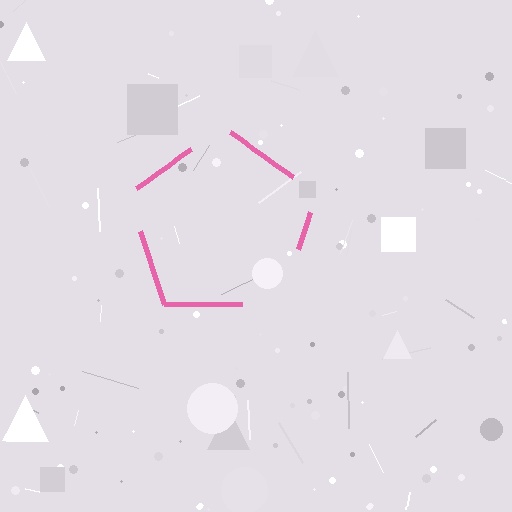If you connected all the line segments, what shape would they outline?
They would outline a pentagon.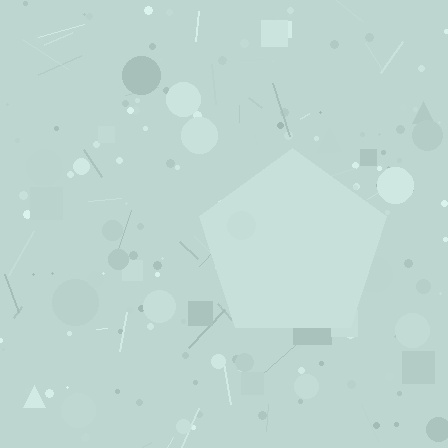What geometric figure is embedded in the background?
A pentagon is embedded in the background.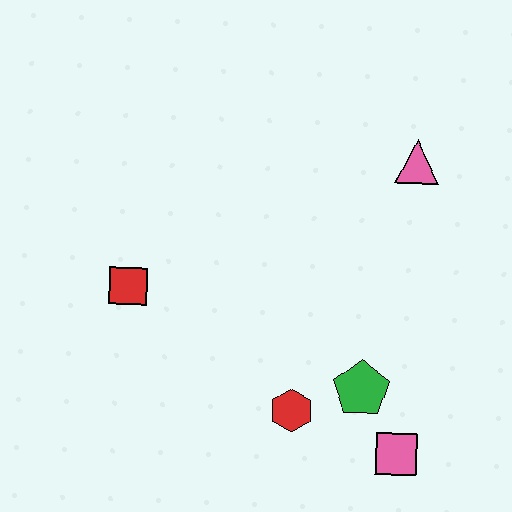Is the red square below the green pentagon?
No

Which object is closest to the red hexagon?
The green pentagon is closest to the red hexagon.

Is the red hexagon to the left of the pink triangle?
Yes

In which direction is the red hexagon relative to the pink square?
The red hexagon is to the left of the pink square.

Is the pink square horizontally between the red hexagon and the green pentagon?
No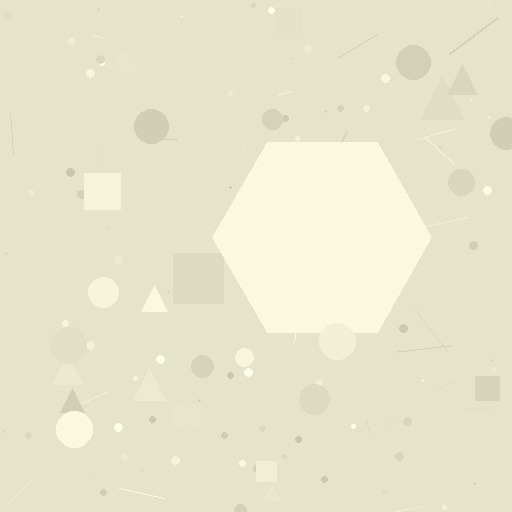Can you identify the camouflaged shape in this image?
The camouflaged shape is a hexagon.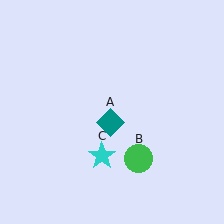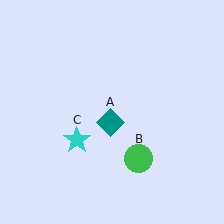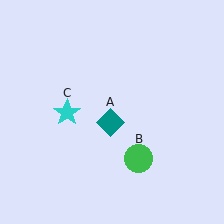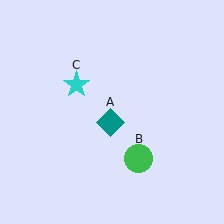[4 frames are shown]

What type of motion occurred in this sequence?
The cyan star (object C) rotated clockwise around the center of the scene.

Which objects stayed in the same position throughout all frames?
Teal diamond (object A) and green circle (object B) remained stationary.